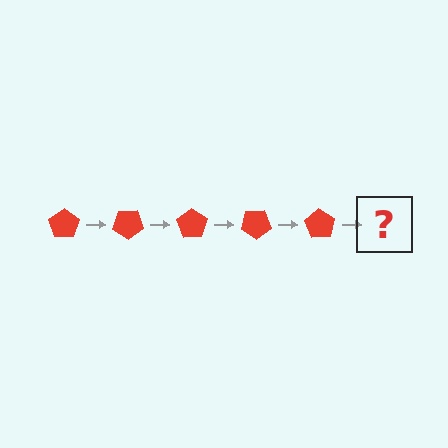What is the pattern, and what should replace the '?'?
The pattern is that the pentagon rotates 35 degrees each step. The '?' should be a red pentagon rotated 175 degrees.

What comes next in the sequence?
The next element should be a red pentagon rotated 175 degrees.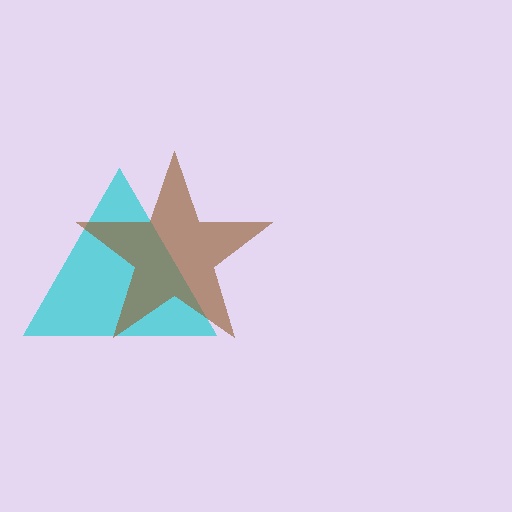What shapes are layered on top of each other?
The layered shapes are: a cyan triangle, a brown star.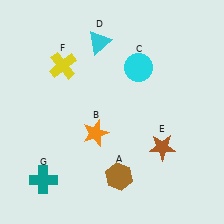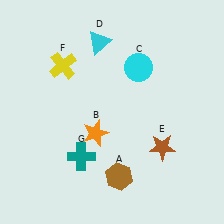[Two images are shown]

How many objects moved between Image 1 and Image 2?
1 object moved between the two images.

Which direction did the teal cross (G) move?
The teal cross (G) moved right.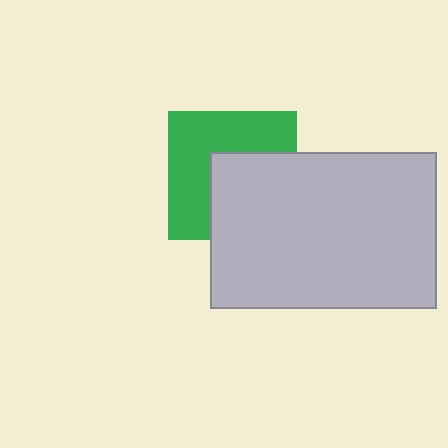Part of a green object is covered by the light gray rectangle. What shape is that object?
It is a square.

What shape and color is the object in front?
The object in front is a light gray rectangle.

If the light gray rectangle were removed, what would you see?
You would see the complete green square.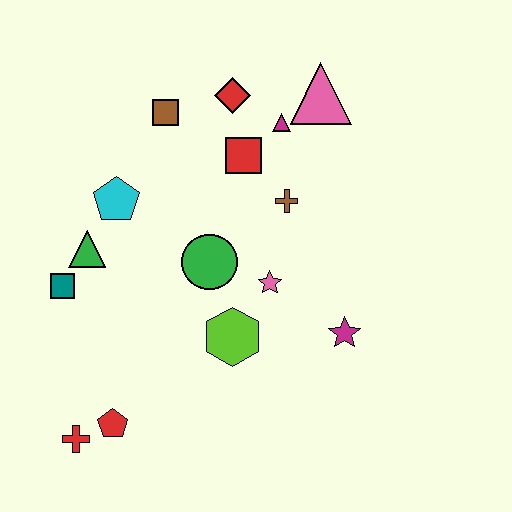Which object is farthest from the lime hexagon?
The pink triangle is farthest from the lime hexagon.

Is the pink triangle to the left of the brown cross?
No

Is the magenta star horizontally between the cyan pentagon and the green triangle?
No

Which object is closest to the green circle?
The pink star is closest to the green circle.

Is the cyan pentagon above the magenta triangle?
No